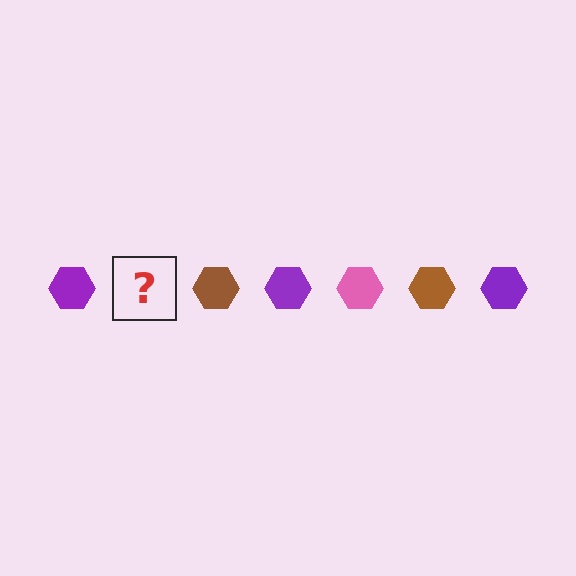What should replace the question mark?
The question mark should be replaced with a pink hexagon.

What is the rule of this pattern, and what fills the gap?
The rule is that the pattern cycles through purple, pink, brown hexagons. The gap should be filled with a pink hexagon.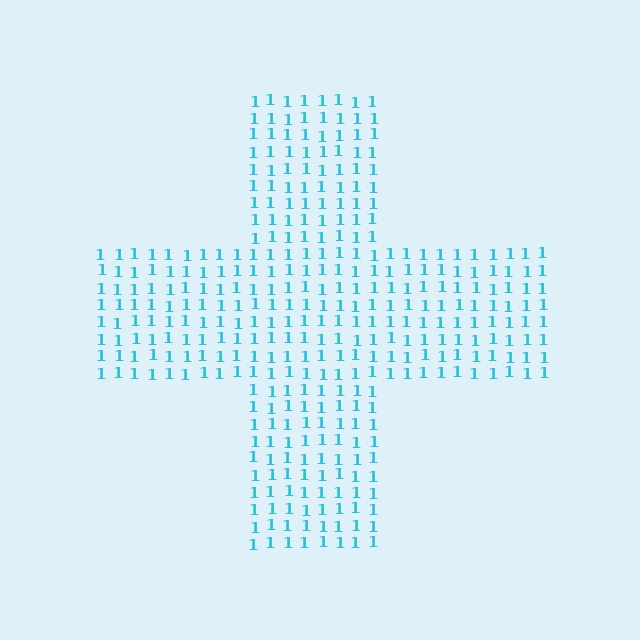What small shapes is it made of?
It is made of small digit 1's.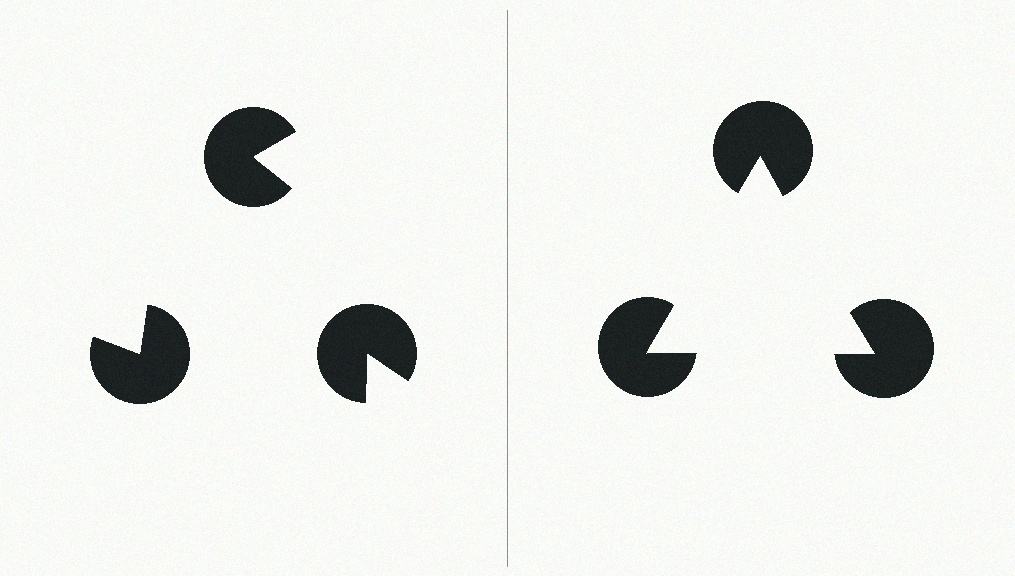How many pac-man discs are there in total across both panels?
6 — 3 on each side.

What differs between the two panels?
The pac-man discs are positioned identically on both sides; only the wedge orientations differ. On the right they align to a triangle; on the left they are misaligned.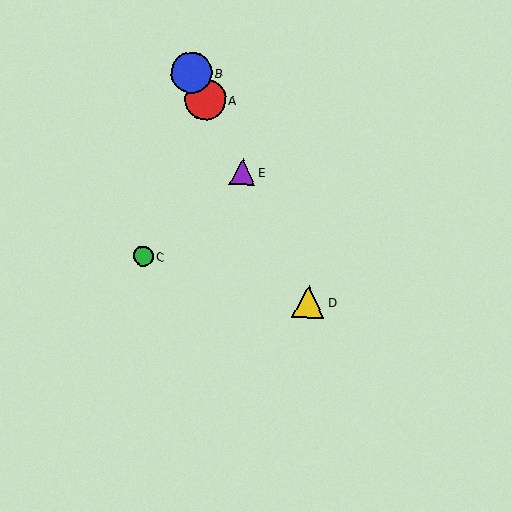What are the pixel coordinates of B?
Object B is at (191, 72).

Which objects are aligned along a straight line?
Objects A, B, D, E are aligned along a straight line.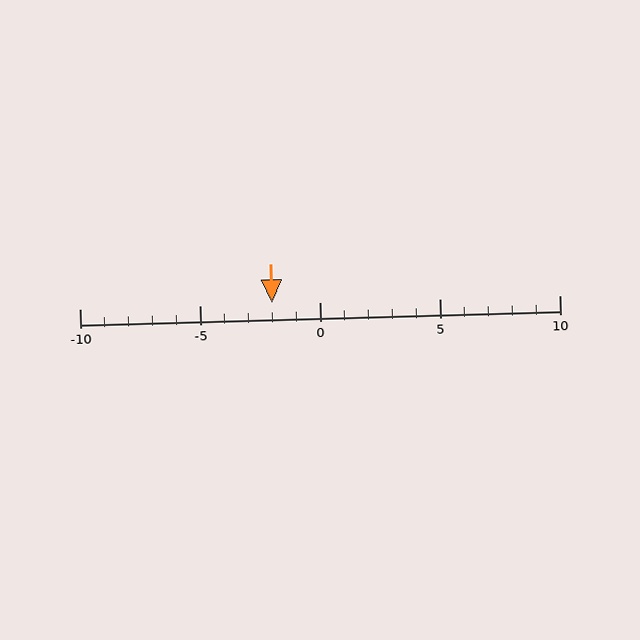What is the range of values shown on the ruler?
The ruler shows values from -10 to 10.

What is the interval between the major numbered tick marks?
The major tick marks are spaced 5 units apart.